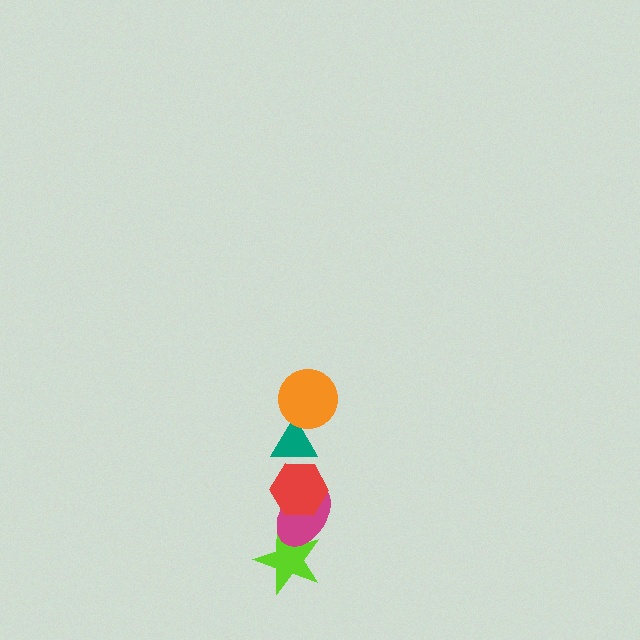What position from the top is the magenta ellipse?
The magenta ellipse is 4th from the top.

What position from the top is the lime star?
The lime star is 5th from the top.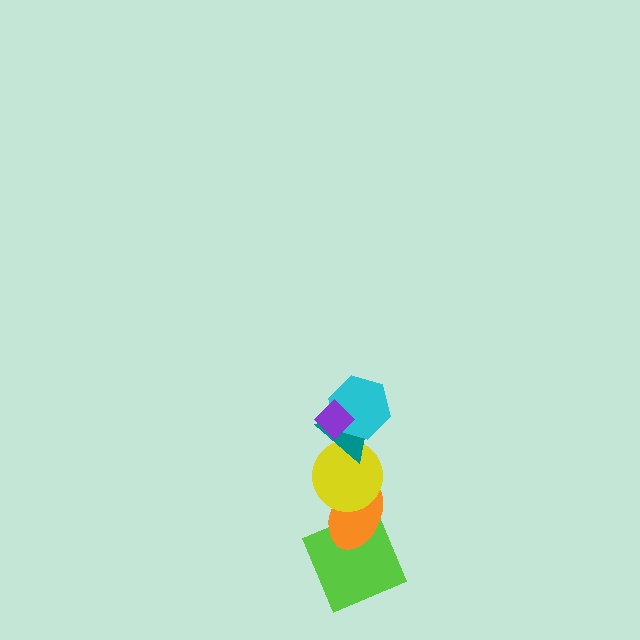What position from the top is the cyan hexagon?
The cyan hexagon is 2nd from the top.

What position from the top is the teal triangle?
The teal triangle is 3rd from the top.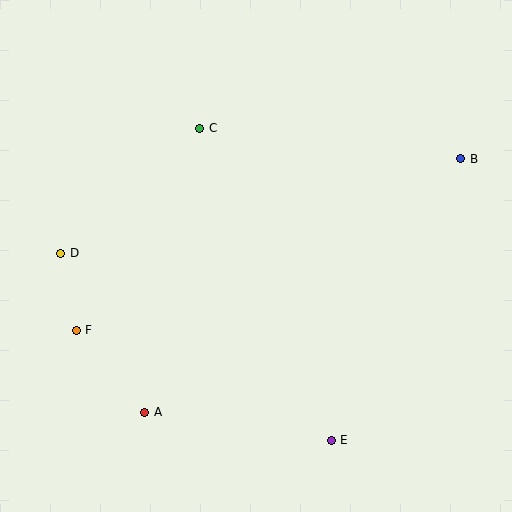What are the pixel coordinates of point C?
Point C is at (200, 128).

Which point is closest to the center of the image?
Point C at (200, 128) is closest to the center.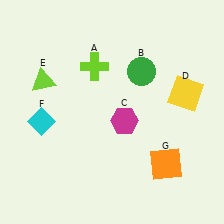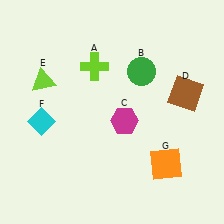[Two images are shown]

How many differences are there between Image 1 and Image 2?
There is 1 difference between the two images.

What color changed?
The square (D) changed from yellow in Image 1 to brown in Image 2.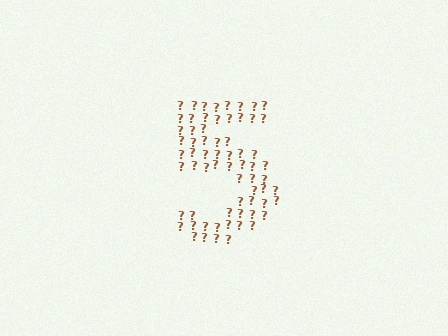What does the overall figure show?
The overall figure shows the digit 5.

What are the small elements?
The small elements are question marks.